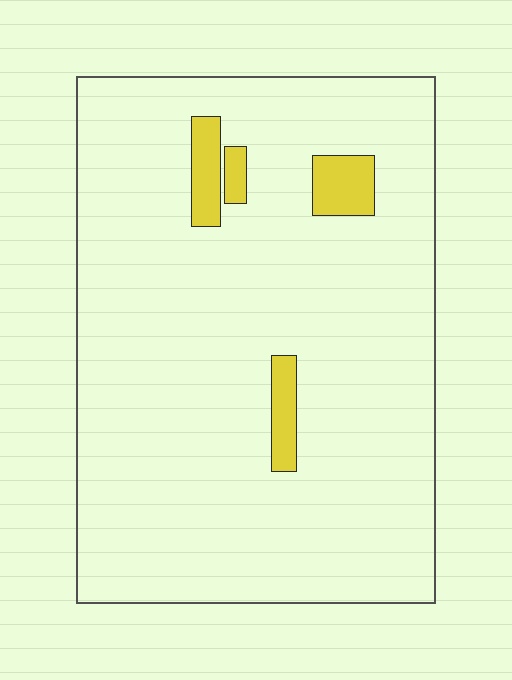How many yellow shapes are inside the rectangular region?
4.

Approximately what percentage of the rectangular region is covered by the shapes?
Approximately 5%.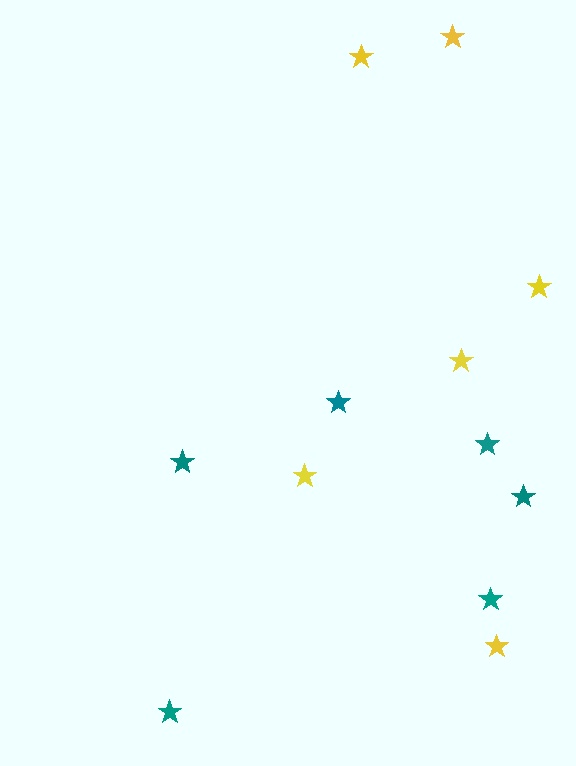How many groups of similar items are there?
There are 2 groups: one group of yellow stars (6) and one group of teal stars (6).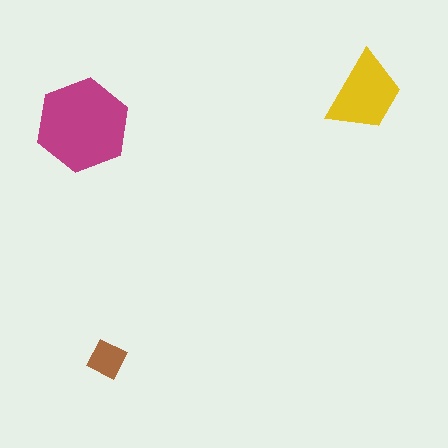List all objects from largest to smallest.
The magenta hexagon, the yellow trapezoid, the brown diamond.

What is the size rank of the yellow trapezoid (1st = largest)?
2nd.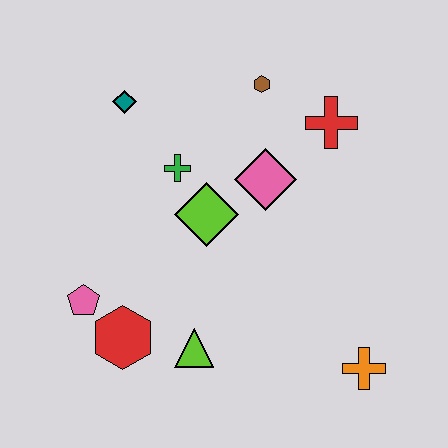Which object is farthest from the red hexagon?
The red cross is farthest from the red hexagon.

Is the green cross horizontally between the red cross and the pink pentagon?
Yes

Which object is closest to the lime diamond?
The green cross is closest to the lime diamond.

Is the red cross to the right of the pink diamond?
Yes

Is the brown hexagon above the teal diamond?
Yes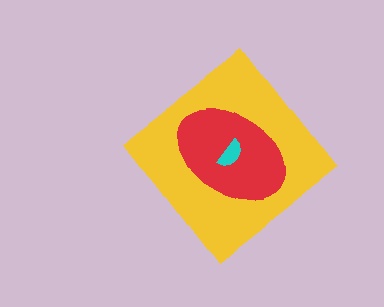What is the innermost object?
The cyan semicircle.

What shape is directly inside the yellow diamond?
The red ellipse.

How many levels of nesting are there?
3.